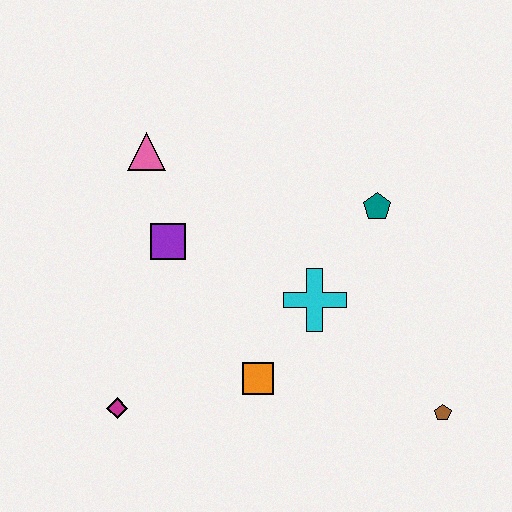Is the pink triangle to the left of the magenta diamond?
No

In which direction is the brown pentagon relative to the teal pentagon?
The brown pentagon is below the teal pentagon.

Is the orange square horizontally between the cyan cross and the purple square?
Yes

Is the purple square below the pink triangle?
Yes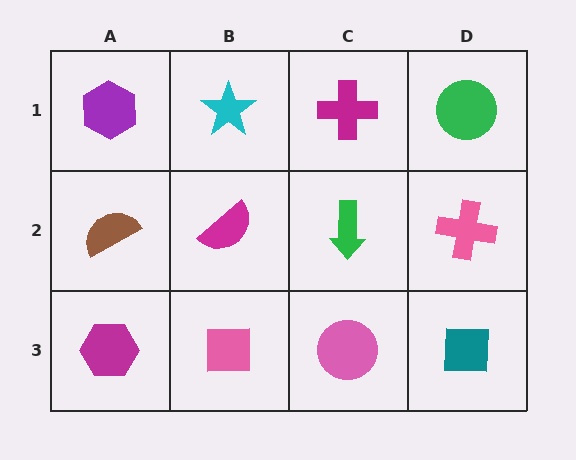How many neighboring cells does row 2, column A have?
3.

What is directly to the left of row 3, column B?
A magenta hexagon.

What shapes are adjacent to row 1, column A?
A brown semicircle (row 2, column A), a cyan star (row 1, column B).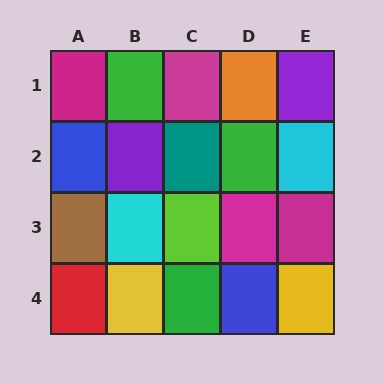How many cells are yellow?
2 cells are yellow.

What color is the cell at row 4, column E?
Yellow.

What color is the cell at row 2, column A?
Blue.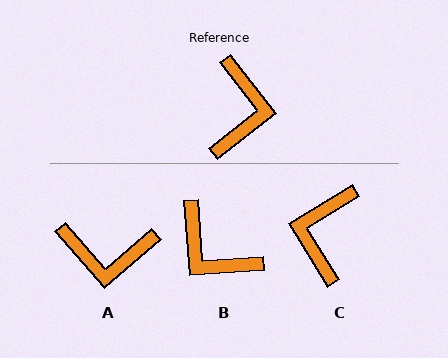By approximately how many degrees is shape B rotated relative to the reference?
Approximately 124 degrees clockwise.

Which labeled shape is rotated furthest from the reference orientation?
C, about 174 degrees away.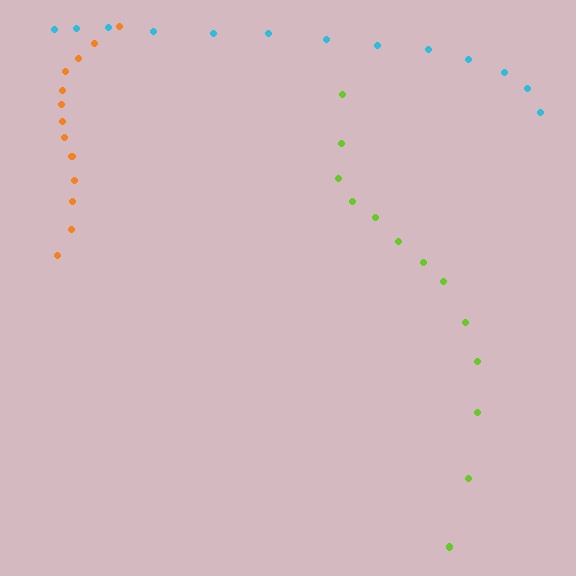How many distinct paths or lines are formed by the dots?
There are 3 distinct paths.